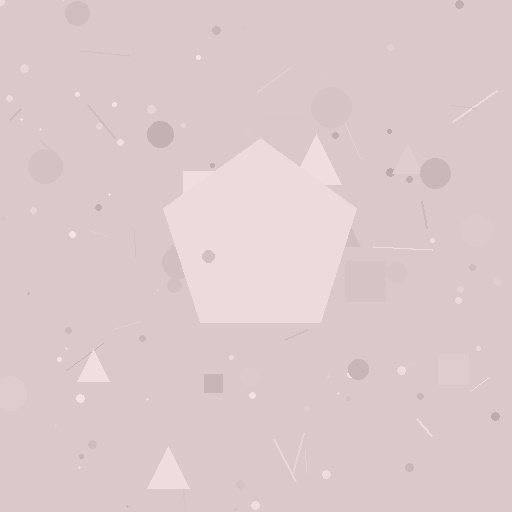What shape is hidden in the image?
A pentagon is hidden in the image.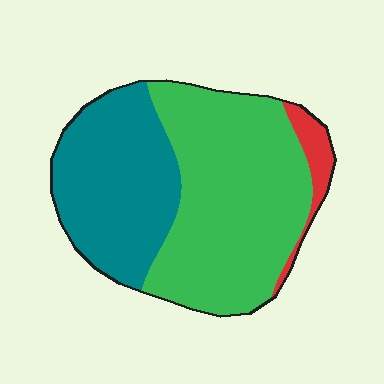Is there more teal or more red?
Teal.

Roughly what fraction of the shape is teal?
Teal covers about 40% of the shape.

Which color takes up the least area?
Red, at roughly 5%.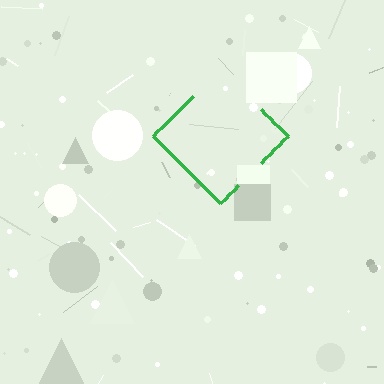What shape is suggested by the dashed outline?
The dashed outline suggests a diamond.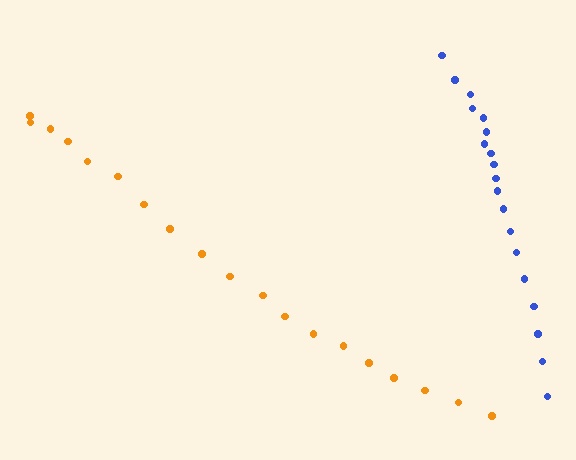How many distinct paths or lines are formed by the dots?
There are 2 distinct paths.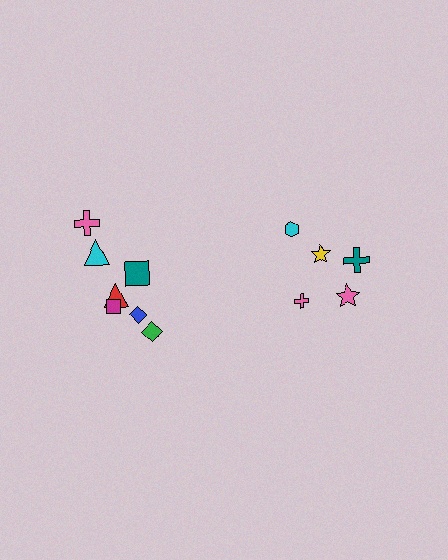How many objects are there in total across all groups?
There are 12 objects.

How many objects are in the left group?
There are 7 objects.